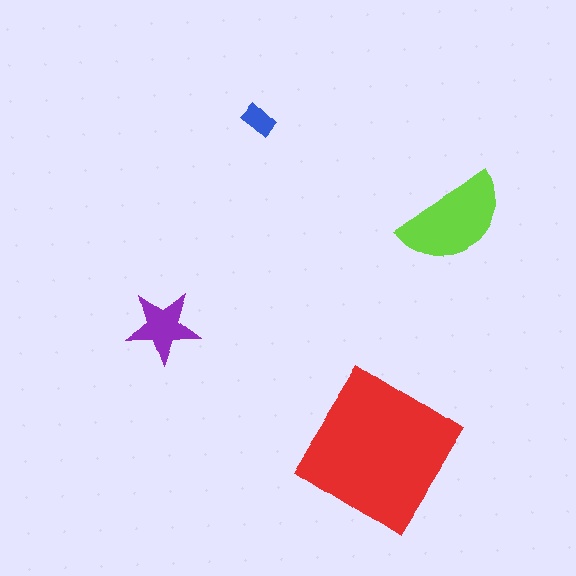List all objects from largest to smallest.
The red diamond, the lime semicircle, the purple star, the blue rectangle.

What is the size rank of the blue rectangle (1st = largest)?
4th.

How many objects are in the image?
There are 4 objects in the image.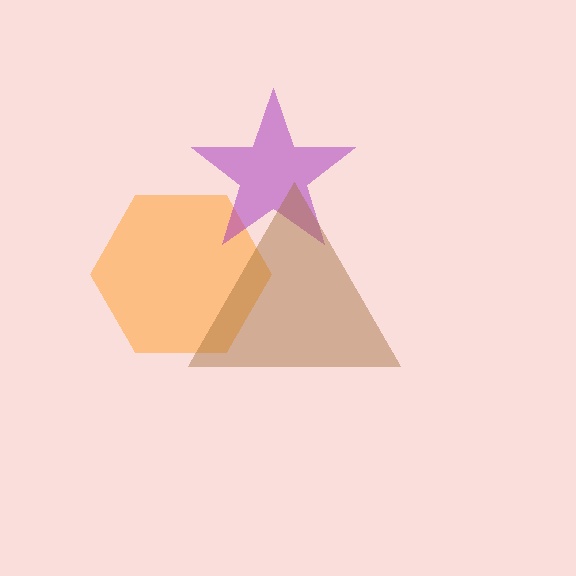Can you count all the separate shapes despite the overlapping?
Yes, there are 3 separate shapes.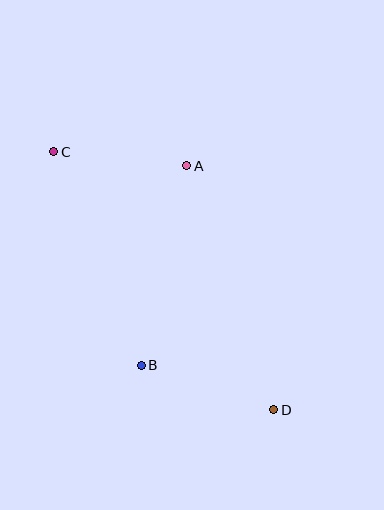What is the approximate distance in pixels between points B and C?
The distance between B and C is approximately 231 pixels.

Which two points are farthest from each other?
Points C and D are farthest from each other.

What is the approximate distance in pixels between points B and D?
The distance between B and D is approximately 139 pixels.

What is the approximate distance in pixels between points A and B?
The distance between A and B is approximately 205 pixels.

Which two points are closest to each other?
Points A and C are closest to each other.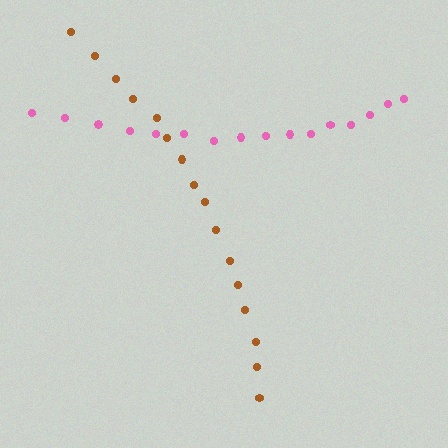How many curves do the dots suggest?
There are 2 distinct paths.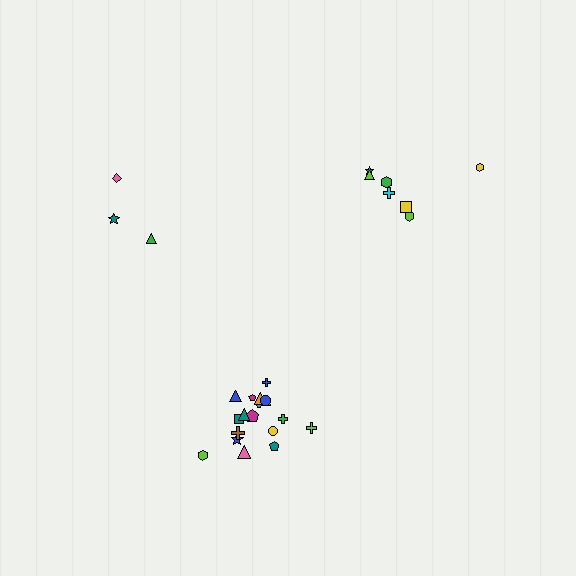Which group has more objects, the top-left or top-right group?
The top-right group.